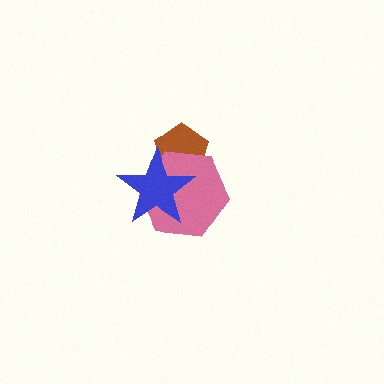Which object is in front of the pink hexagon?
The blue star is in front of the pink hexagon.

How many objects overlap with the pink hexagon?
2 objects overlap with the pink hexagon.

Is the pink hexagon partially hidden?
Yes, it is partially covered by another shape.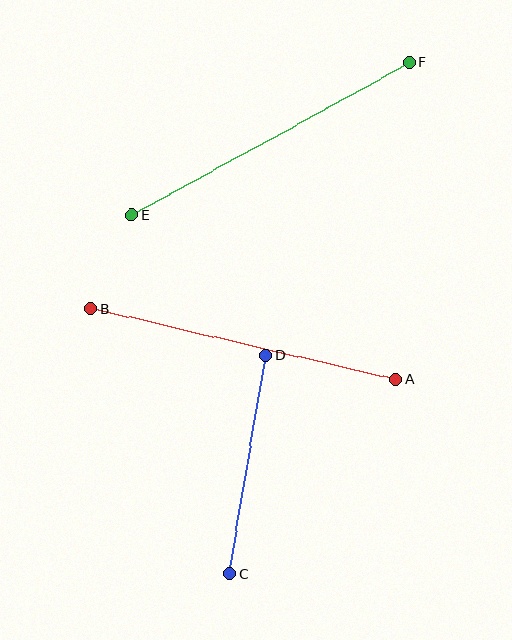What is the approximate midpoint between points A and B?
The midpoint is at approximately (243, 344) pixels.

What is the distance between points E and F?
The distance is approximately 317 pixels.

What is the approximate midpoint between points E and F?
The midpoint is at approximately (270, 139) pixels.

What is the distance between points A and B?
The distance is approximately 313 pixels.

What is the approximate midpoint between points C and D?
The midpoint is at approximately (248, 465) pixels.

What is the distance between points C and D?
The distance is approximately 222 pixels.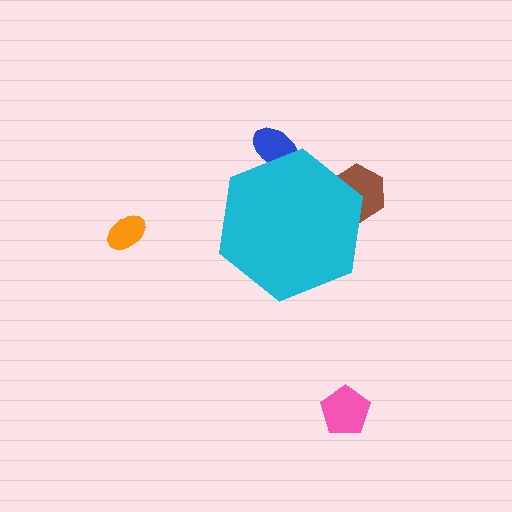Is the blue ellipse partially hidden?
Yes, the blue ellipse is partially hidden behind the cyan hexagon.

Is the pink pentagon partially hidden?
No, the pink pentagon is fully visible.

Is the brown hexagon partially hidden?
Yes, the brown hexagon is partially hidden behind the cyan hexagon.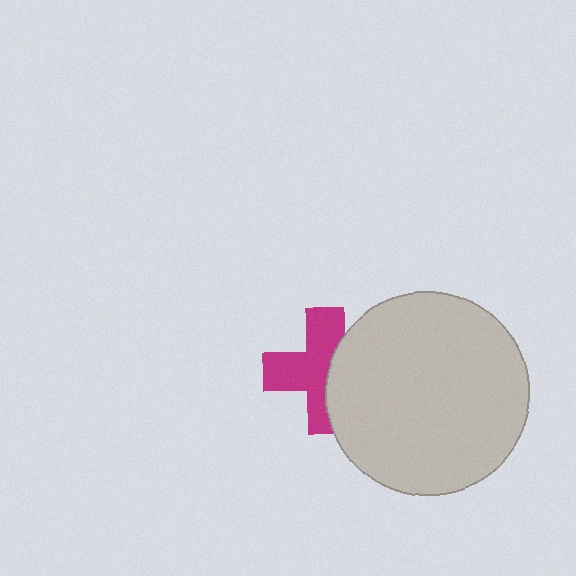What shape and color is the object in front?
The object in front is a light gray circle.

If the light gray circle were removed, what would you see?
You would see the complete magenta cross.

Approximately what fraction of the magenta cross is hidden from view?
Roughly 40% of the magenta cross is hidden behind the light gray circle.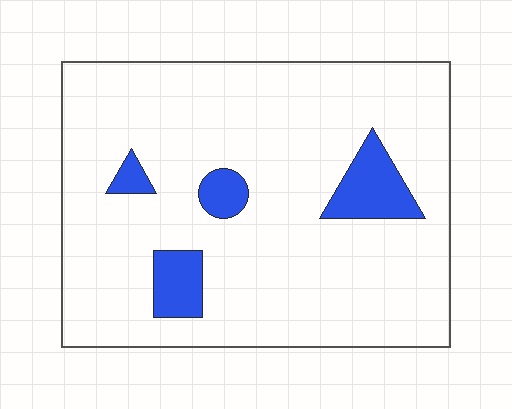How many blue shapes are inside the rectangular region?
4.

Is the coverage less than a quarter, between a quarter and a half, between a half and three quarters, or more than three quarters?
Less than a quarter.